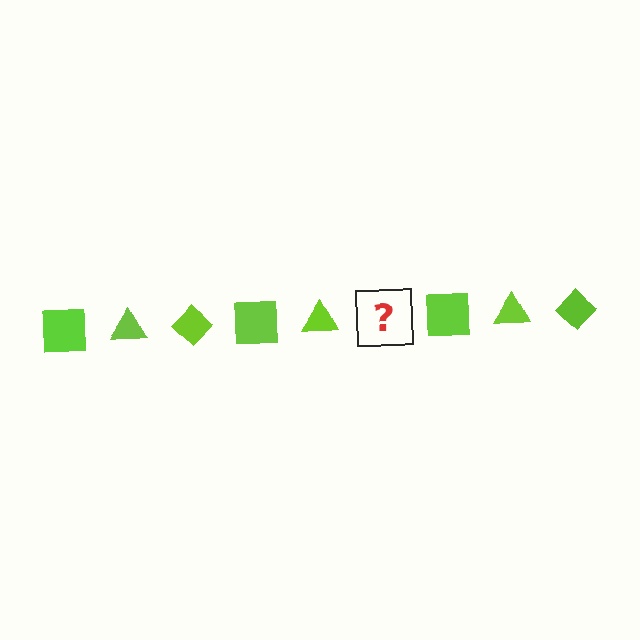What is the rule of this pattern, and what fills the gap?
The rule is that the pattern cycles through square, triangle, diamond shapes in lime. The gap should be filled with a lime diamond.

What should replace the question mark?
The question mark should be replaced with a lime diamond.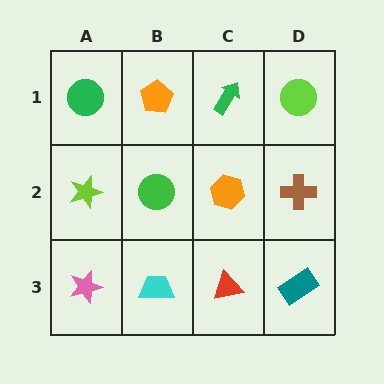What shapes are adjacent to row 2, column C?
A green arrow (row 1, column C), a red triangle (row 3, column C), a green circle (row 2, column B), a brown cross (row 2, column D).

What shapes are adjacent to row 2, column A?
A green circle (row 1, column A), a pink star (row 3, column A), a green circle (row 2, column B).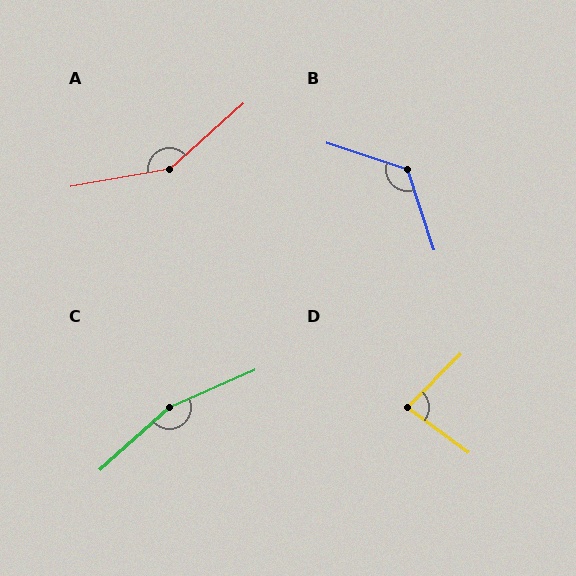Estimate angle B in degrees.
Approximately 126 degrees.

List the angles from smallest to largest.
D (81°), B (126°), A (149°), C (162°).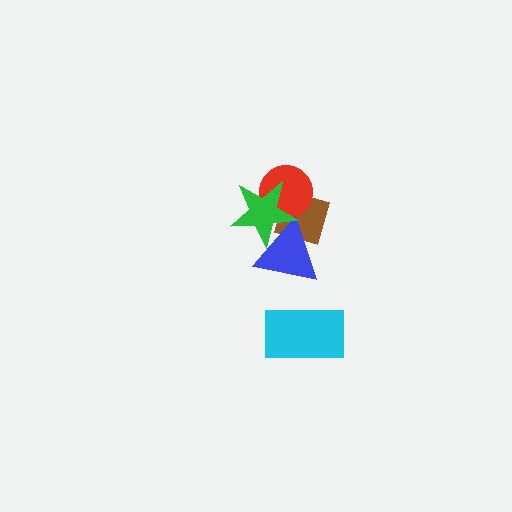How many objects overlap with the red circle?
2 objects overlap with the red circle.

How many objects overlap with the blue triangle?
2 objects overlap with the blue triangle.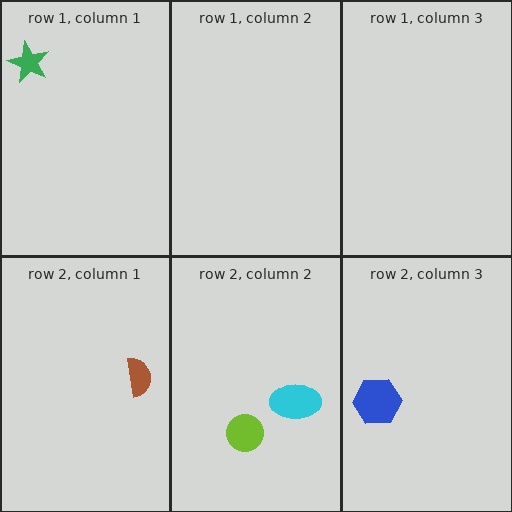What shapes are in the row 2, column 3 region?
The blue hexagon.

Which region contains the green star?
The row 1, column 1 region.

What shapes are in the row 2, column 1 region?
The brown semicircle.